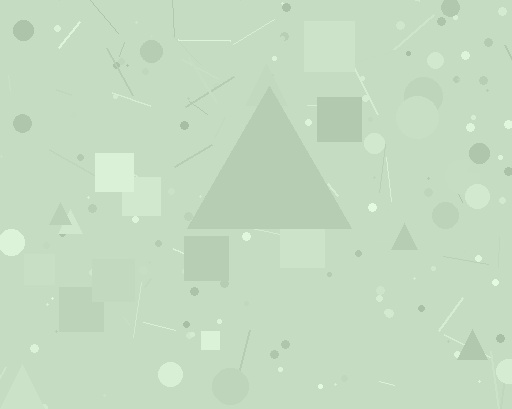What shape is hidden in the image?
A triangle is hidden in the image.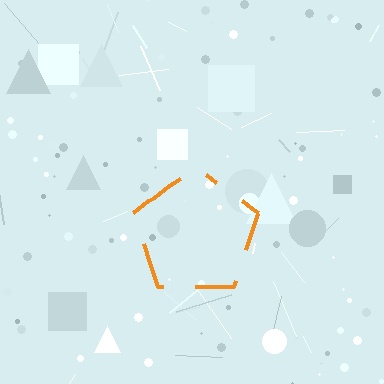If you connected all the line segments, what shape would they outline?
They would outline a pentagon.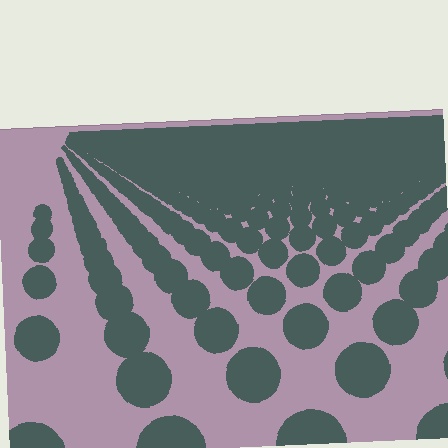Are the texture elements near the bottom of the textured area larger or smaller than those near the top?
Larger. Near the bottom, elements are closer to the viewer and appear at a bigger on-screen size.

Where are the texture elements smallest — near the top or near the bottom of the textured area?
Near the top.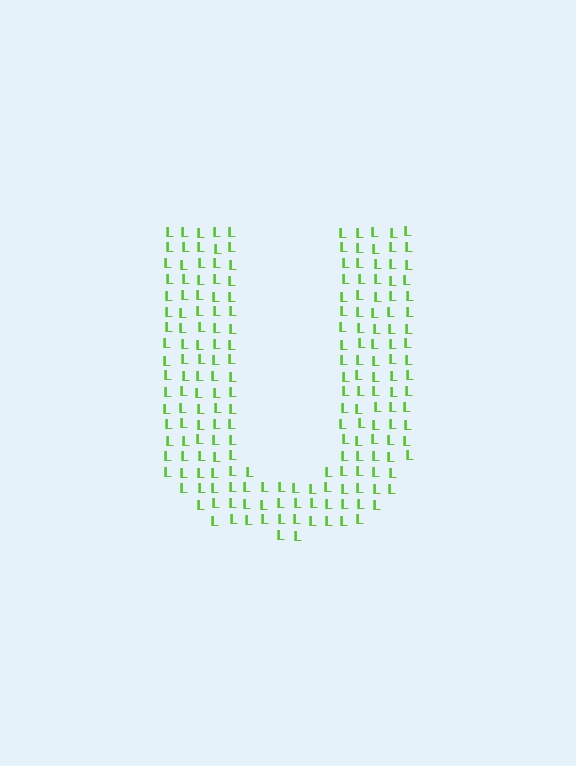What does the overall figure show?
The overall figure shows the letter U.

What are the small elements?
The small elements are letter L's.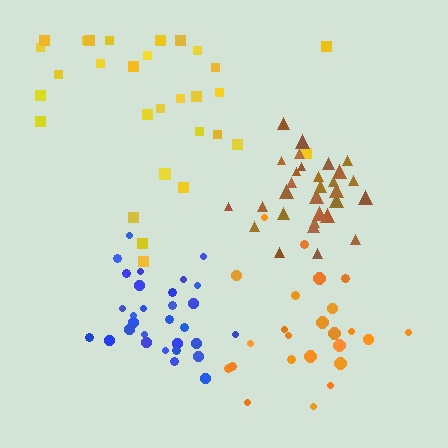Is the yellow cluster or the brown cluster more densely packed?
Brown.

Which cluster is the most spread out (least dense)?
Yellow.